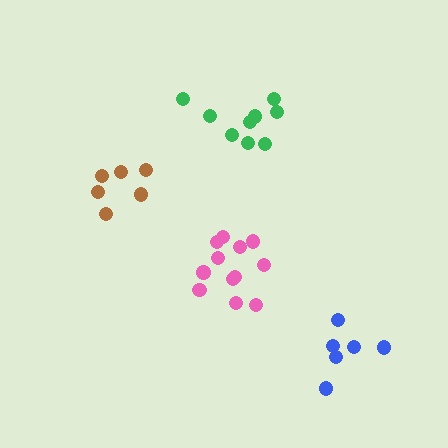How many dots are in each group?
Group 1: 6 dots, Group 2: 12 dots, Group 3: 9 dots, Group 4: 6 dots (33 total).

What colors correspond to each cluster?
The clusters are colored: brown, pink, green, blue.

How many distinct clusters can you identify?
There are 4 distinct clusters.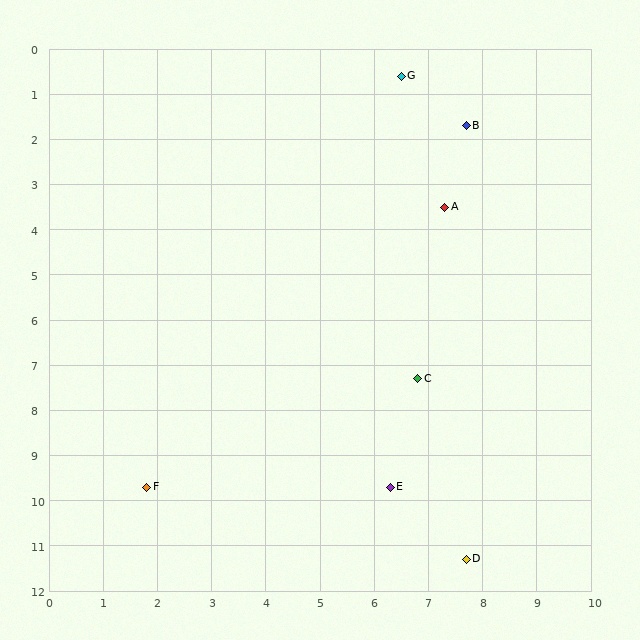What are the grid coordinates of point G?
Point G is at approximately (6.5, 0.6).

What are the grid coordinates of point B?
Point B is at approximately (7.7, 1.7).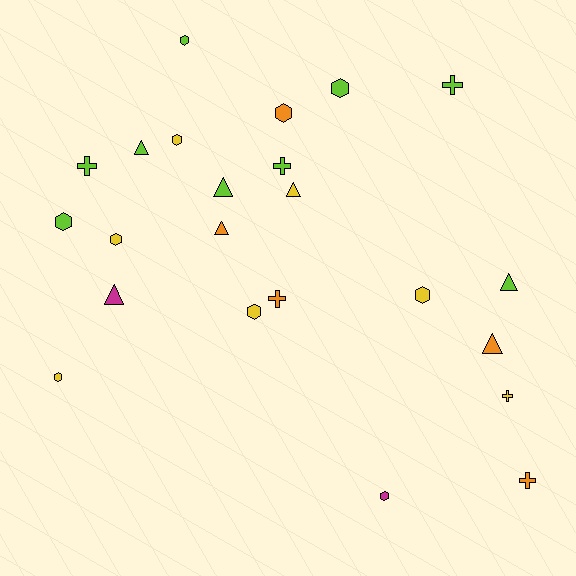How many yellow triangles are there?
There is 1 yellow triangle.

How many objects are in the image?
There are 23 objects.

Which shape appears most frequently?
Hexagon, with 10 objects.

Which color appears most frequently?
Lime, with 9 objects.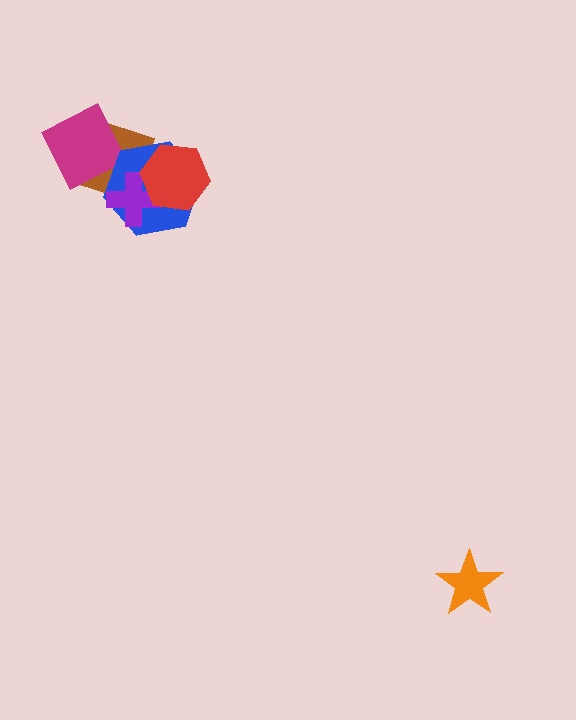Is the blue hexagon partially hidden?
Yes, it is partially covered by another shape.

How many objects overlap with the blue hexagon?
3 objects overlap with the blue hexagon.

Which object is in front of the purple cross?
The red hexagon is in front of the purple cross.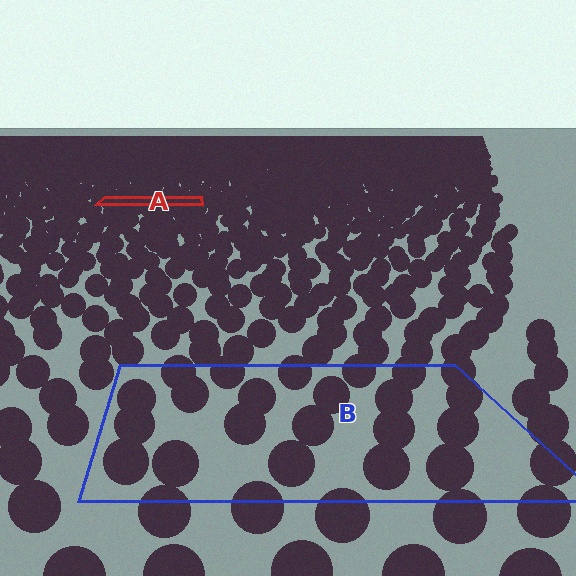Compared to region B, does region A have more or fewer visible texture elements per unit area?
Region A has more texture elements per unit area — they are packed more densely because it is farther away.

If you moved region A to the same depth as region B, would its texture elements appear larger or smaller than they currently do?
They would appear larger. At a closer depth, the same texture elements are projected at a bigger on-screen size.